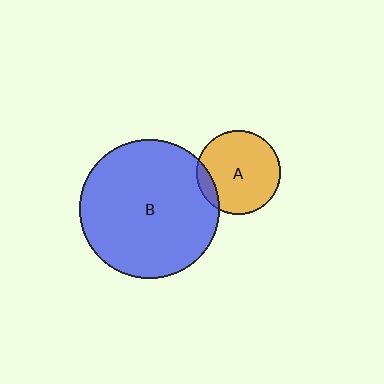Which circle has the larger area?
Circle B (blue).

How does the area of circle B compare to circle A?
Approximately 2.8 times.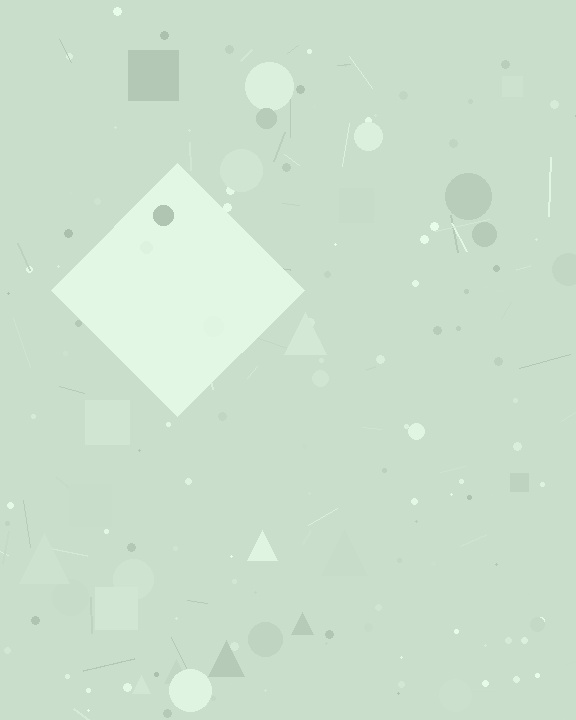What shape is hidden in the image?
A diamond is hidden in the image.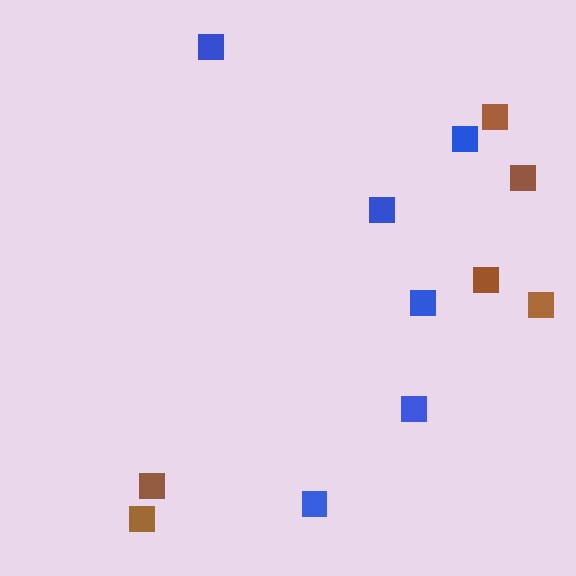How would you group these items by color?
There are 2 groups: one group of brown squares (6) and one group of blue squares (6).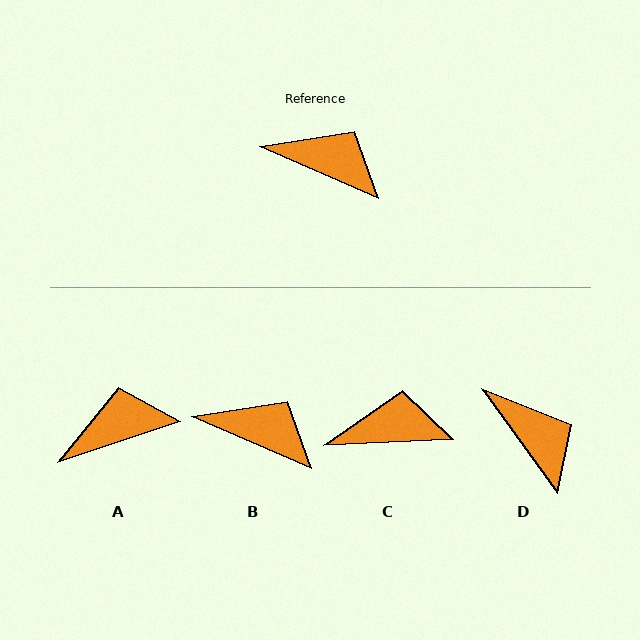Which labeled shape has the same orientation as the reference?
B.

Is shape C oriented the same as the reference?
No, it is off by about 26 degrees.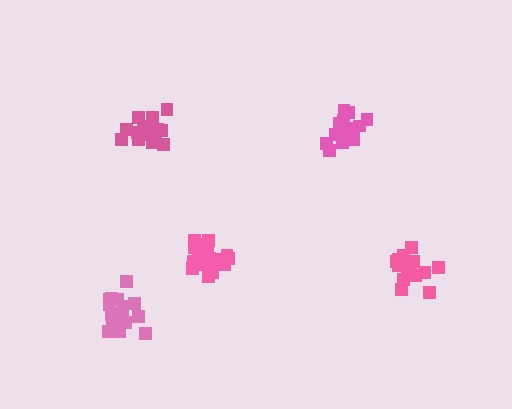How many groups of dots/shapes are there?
There are 5 groups.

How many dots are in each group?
Group 1: 15 dots, Group 2: 20 dots, Group 3: 19 dots, Group 4: 15 dots, Group 5: 19 dots (88 total).